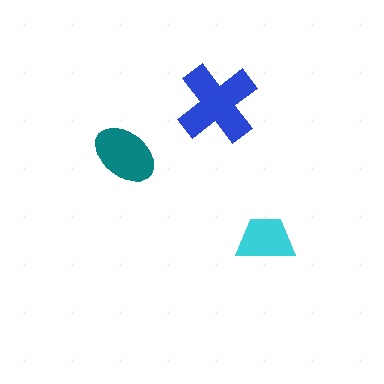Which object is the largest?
The blue cross.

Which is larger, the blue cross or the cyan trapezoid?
The blue cross.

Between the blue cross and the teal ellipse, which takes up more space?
The blue cross.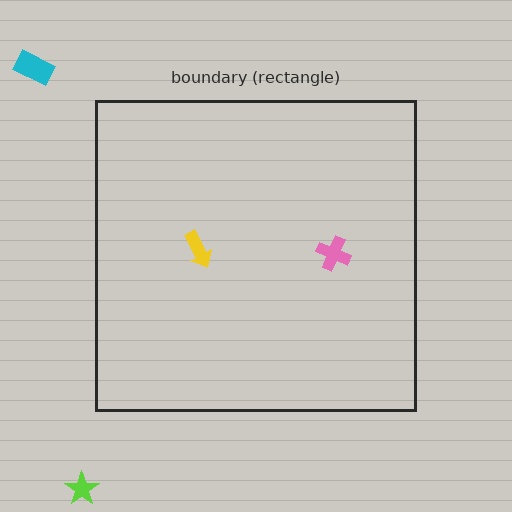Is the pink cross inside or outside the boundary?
Inside.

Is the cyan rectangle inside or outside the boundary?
Outside.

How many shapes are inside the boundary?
2 inside, 2 outside.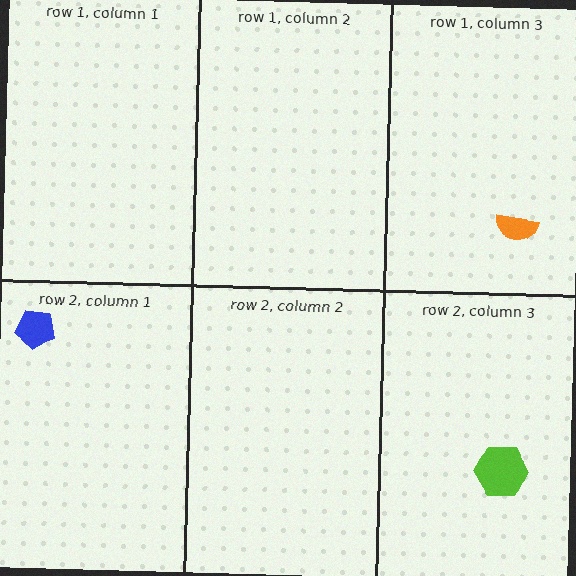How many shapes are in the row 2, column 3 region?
1.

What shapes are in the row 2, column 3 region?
The lime hexagon.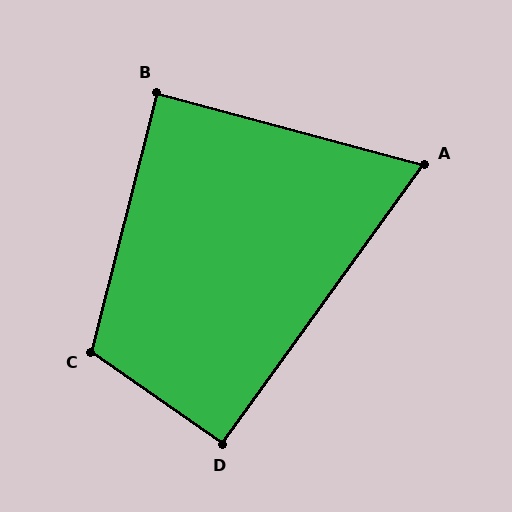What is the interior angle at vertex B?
Approximately 89 degrees (approximately right).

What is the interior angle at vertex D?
Approximately 91 degrees (approximately right).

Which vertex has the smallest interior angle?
A, at approximately 69 degrees.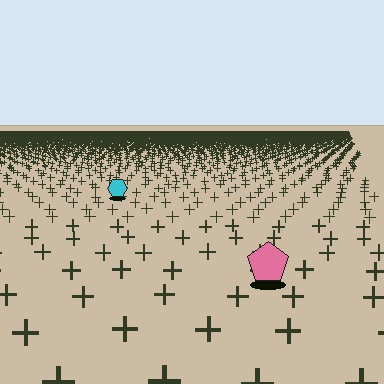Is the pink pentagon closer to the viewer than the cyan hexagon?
Yes. The pink pentagon is closer — you can tell from the texture gradient: the ground texture is coarser near it.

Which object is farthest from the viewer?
The cyan hexagon is farthest from the viewer. It appears smaller and the ground texture around it is denser.